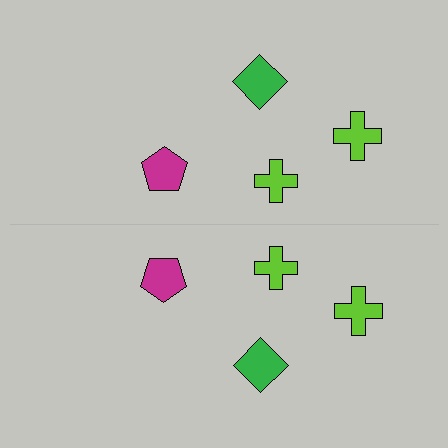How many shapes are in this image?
There are 8 shapes in this image.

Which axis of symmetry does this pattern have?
The pattern has a horizontal axis of symmetry running through the center of the image.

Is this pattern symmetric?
Yes, this pattern has bilateral (reflection) symmetry.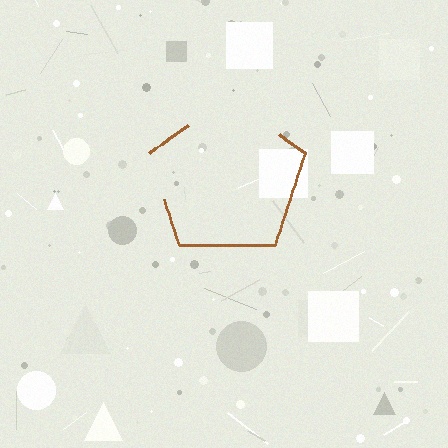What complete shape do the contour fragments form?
The contour fragments form a pentagon.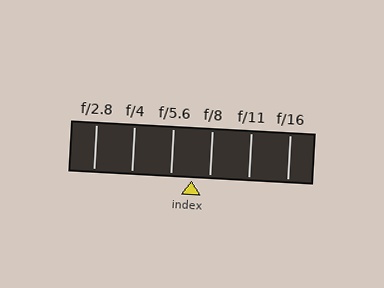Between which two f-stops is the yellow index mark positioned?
The index mark is between f/5.6 and f/8.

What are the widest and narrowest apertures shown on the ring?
The widest aperture shown is f/2.8 and the narrowest is f/16.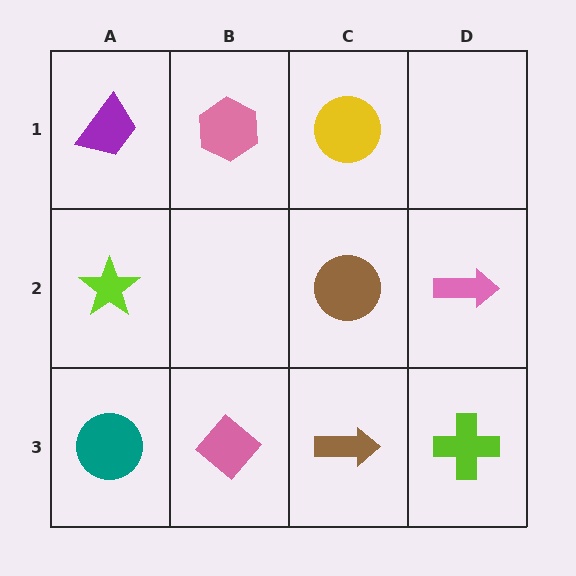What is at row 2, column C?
A brown circle.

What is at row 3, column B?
A pink diamond.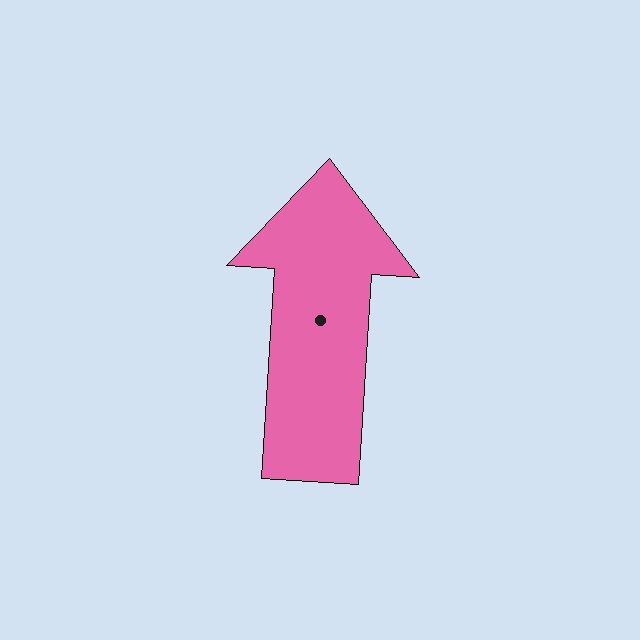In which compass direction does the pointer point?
North.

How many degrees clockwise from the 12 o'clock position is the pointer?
Approximately 3 degrees.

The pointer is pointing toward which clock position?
Roughly 12 o'clock.